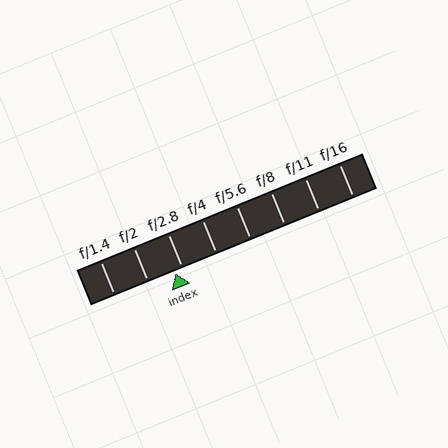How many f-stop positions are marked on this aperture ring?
There are 8 f-stop positions marked.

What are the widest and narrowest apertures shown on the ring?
The widest aperture shown is f/1.4 and the narrowest is f/16.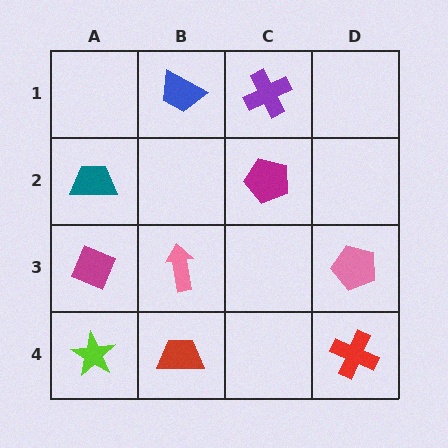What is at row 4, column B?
A red trapezoid.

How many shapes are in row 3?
3 shapes.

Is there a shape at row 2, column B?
No, that cell is empty.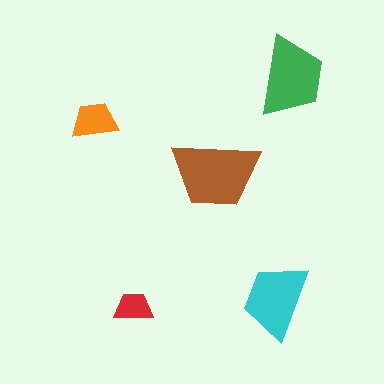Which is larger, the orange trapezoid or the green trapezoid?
The green one.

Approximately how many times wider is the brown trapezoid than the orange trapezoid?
About 2 times wider.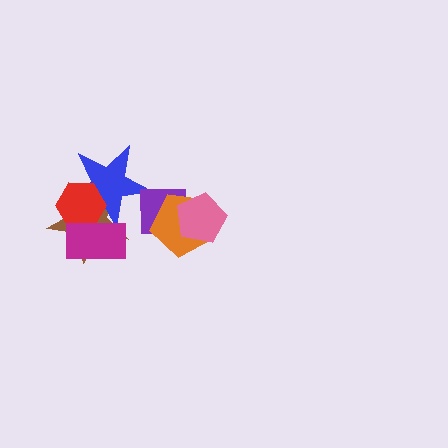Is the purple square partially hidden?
Yes, it is partially covered by another shape.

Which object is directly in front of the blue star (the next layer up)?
The red hexagon is directly in front of the blue star.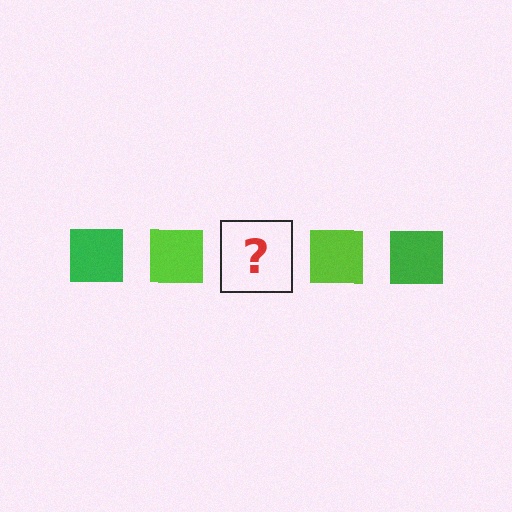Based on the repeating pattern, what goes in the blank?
The blank should be a green square.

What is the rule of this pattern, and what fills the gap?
The rule is that the pattern cycles through green, lime squares. The gap should be filled with a green square.